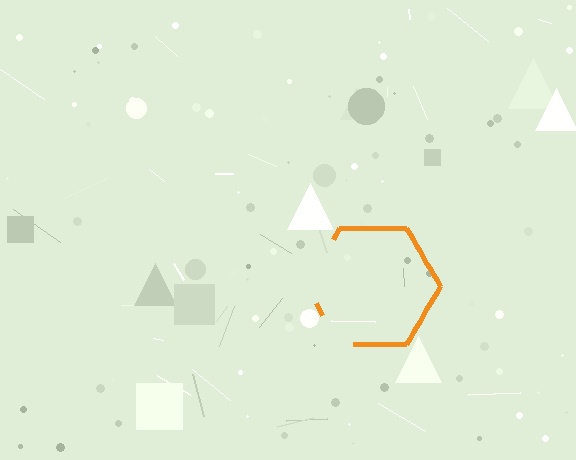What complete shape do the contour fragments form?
The contour fragments form a hexagon.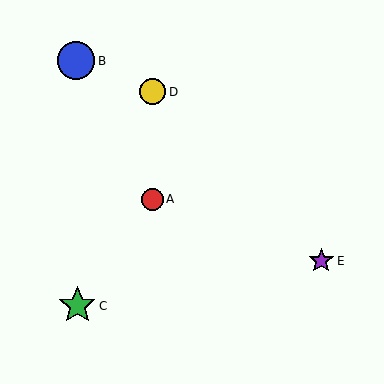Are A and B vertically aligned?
No, A is at x≈152 and B is at x≈76.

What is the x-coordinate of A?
Object A is at x≈152.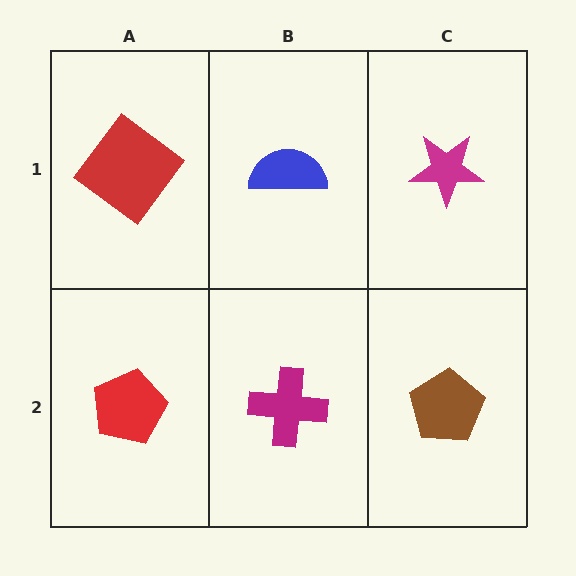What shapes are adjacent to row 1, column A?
A red pentagon (row 2, column A), a blue semicircle (row 1, column B).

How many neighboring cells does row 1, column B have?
3.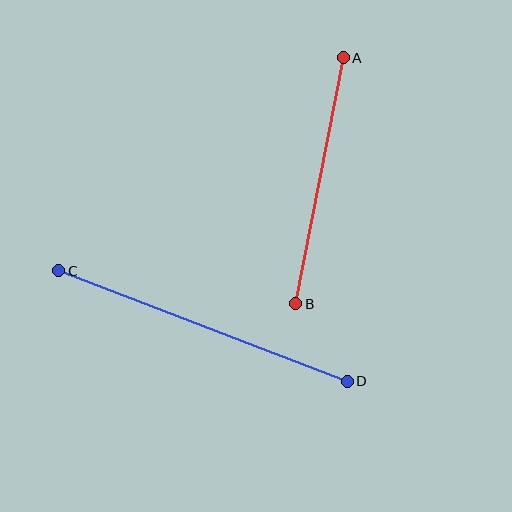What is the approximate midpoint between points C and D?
The midpoint is at approximately (203, 326) pixels.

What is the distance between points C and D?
The distance is approximately 309 pixels.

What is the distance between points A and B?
The distance is approximately 251 pixels.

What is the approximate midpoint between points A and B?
The midpoint is at approximately (320, 181) pixels.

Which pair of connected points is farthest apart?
Points C and D are farthest apart.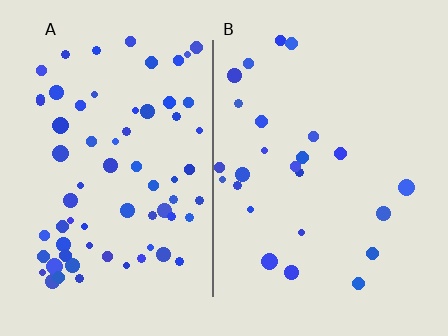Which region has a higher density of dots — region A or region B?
A (the left).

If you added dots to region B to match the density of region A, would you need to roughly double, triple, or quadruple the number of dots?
Approximately triple.